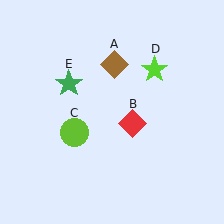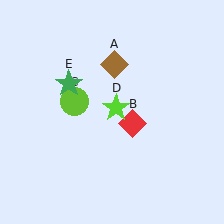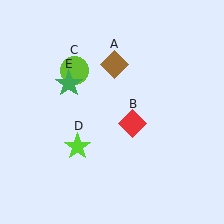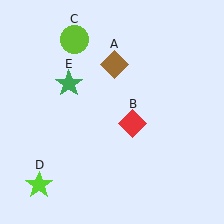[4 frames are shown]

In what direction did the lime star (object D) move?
The lime star (object D) moved down and to the left.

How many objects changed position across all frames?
2 objects changed position: lime circle (object C), lime star (object D).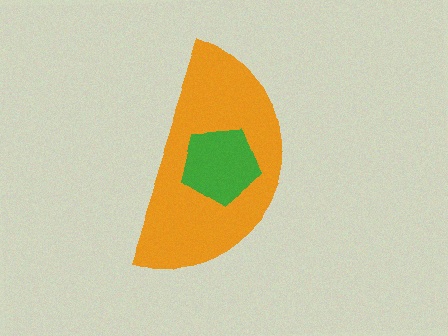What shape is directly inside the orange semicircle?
The green pentagon.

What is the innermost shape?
The green pentagon.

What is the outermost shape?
The orange semicircle.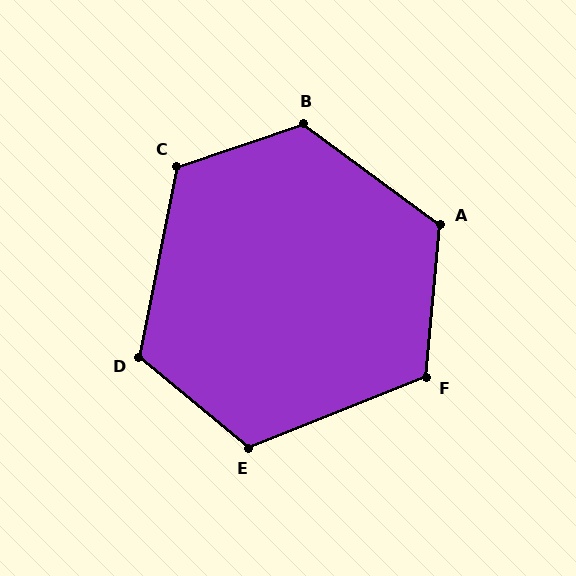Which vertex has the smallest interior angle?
F, at approximately 117 degrees.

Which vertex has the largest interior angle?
B, at approximately 125 degrees.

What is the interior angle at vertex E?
Approximately 119 degrees (obtuse).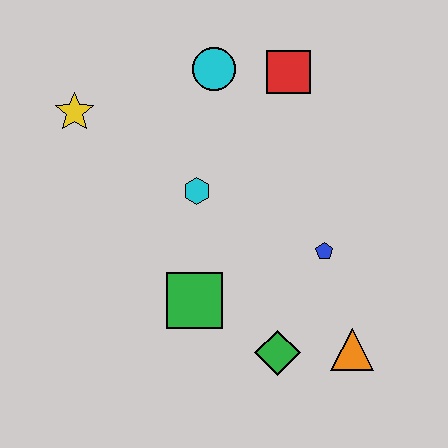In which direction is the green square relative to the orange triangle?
The green square is to the left of the orange triangle.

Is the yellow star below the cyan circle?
Yes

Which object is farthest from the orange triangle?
The yellow star is farthest from the orange triangle.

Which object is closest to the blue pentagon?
The orange triangle is closest to the blue pentagon.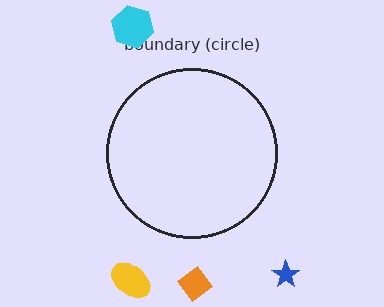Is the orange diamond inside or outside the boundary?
Outside.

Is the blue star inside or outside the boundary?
Outside.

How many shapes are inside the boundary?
0 inside, 4 outside.